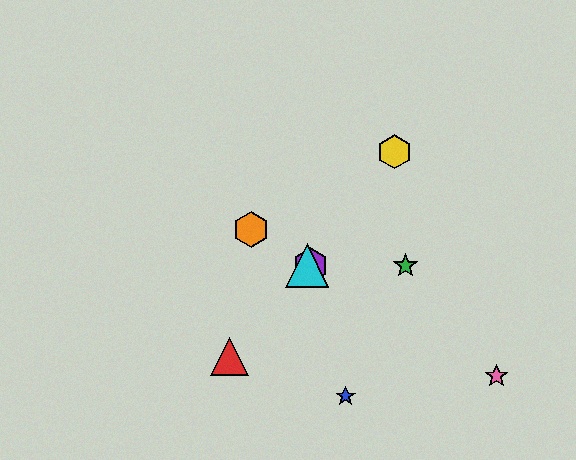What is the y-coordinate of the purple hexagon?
The purple hexagon is at y≈266.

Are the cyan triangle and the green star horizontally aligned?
Yes, both are at y≈266.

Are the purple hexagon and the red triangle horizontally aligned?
No, the purple hexagon is at y≈266 and the red triangle is at y≈356.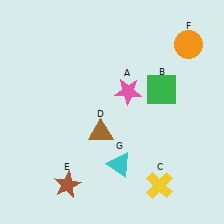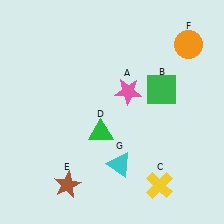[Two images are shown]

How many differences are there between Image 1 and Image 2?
There is 1 difference between the two images.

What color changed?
The triangle (D) changed from brown in Image 1 to green in Image 2.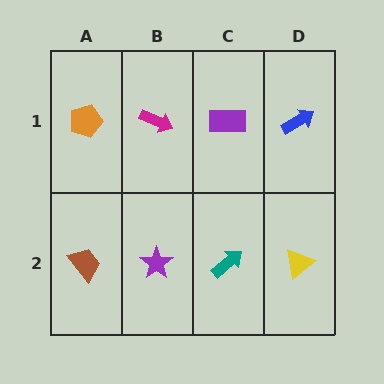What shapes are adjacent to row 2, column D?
A blue arrow (row 1, column D), a teal arrow (row 2, column C).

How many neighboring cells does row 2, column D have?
2.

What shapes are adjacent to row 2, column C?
A purple rectangle (row 1, column C), a purple star (row 2, column B), a yellow triangle (row 2, column D).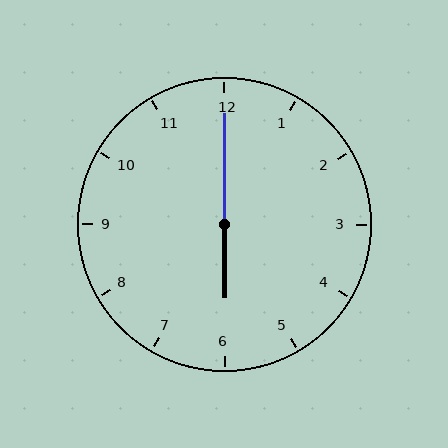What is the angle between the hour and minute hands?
Approximately 180 degrees.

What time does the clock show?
6:00.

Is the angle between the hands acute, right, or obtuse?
It is obtuse.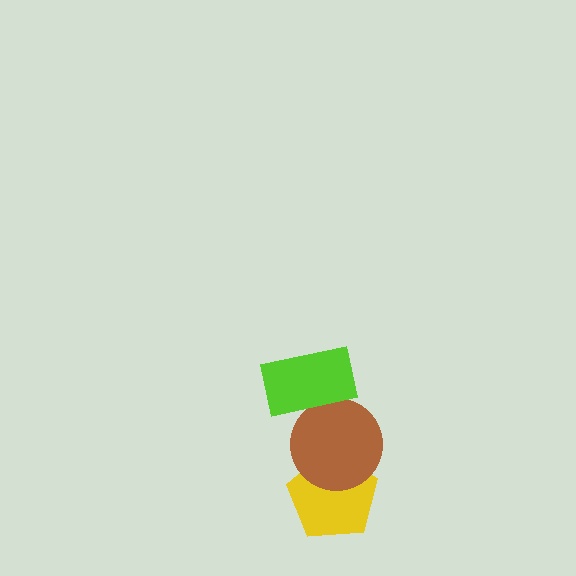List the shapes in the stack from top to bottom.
From top to bottom: the lime rectangle, the brown circle, the yellow pentagon.